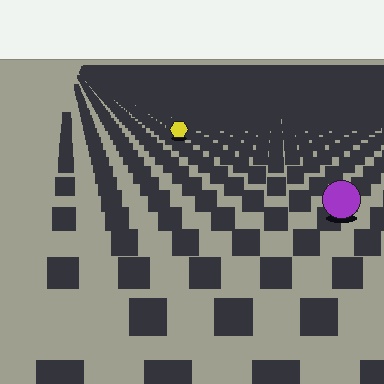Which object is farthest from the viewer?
The yellow hexagon is farthest from the viewer. It appears smaller and the ground texture around it is denser.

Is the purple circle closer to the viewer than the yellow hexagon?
Yes. The purple circle is closer — you can tell from the texture gradient: the ground texture is coarser near it.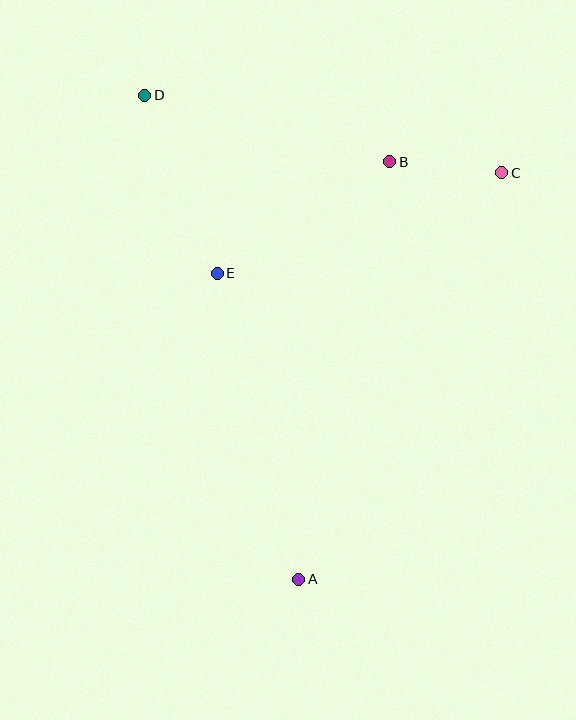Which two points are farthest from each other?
Points A and D are farthest from each other.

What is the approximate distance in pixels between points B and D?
The distance between B and D is approximately 254 pixels.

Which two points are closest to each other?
Points B and C are closest to each other.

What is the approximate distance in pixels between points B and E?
The distance between B and E is approximately 206 pixels.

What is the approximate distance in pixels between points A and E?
The distance between A and E is approximately 317 pixels.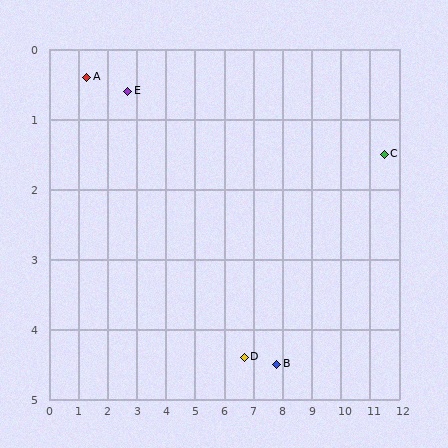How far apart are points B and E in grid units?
Points B and E are about 6.4 grid units apart.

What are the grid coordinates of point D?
Point D is at approximately (6.7, 4.4).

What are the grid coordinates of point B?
Point B is at approximately (7.8, 4.5).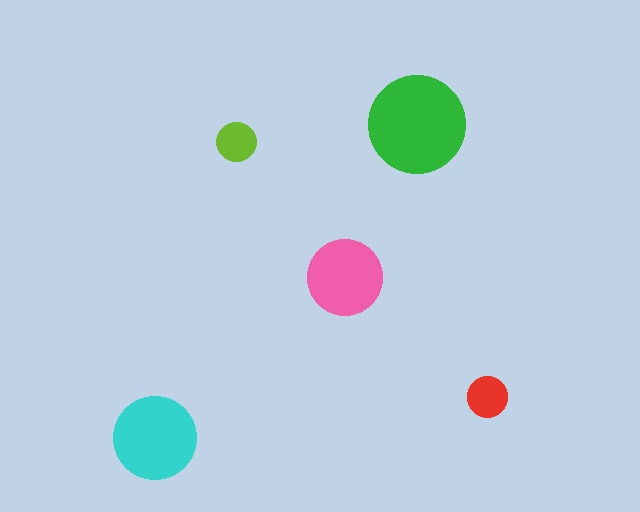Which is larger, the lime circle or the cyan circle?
The cyan one.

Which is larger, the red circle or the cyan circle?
The cyan one.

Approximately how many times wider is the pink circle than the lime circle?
About 2 times wider.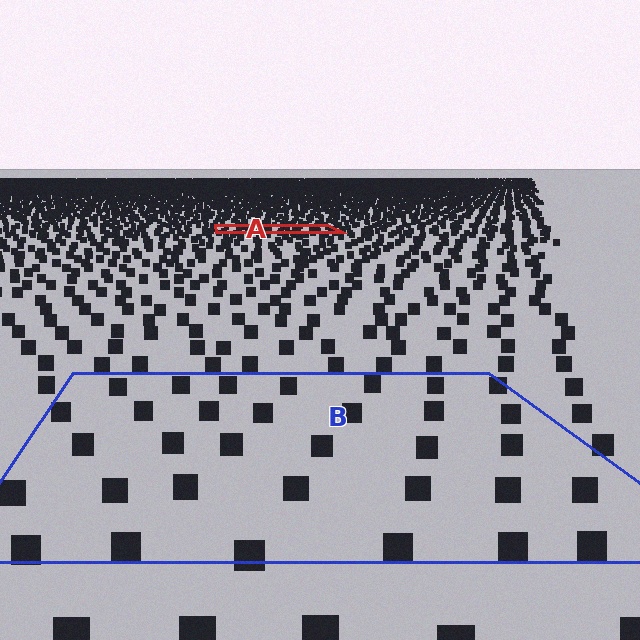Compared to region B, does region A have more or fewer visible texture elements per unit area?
Region A has more texture elements per unit area — they are packed more densely because it is farther away.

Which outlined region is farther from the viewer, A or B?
Region A is farther from the viewer — the texture elements inside it appear smaller and more densely packed.